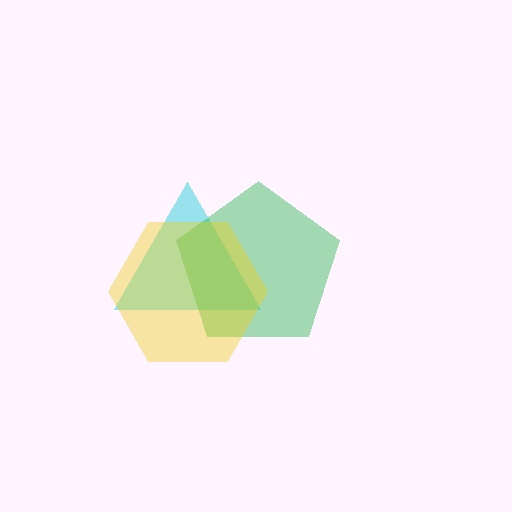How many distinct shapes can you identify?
There are 3 distinct shapes: a cyan triangle, a green pentagon, a yellow hexagon.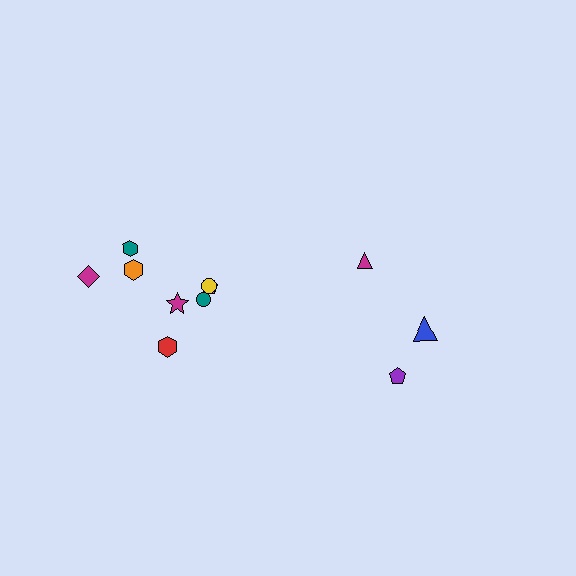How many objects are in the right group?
There are 3 objects.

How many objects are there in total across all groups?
There are 11 objects.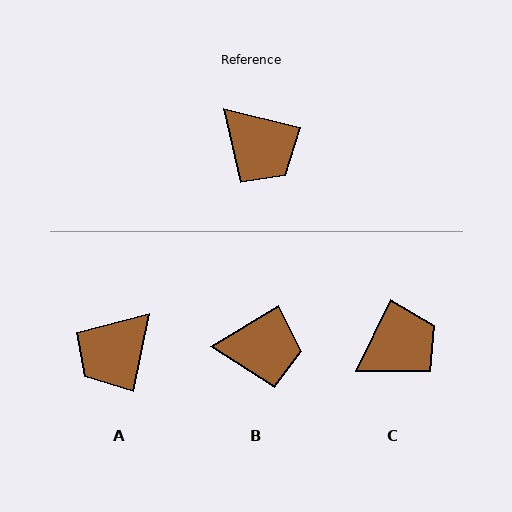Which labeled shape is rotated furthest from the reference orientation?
A, about 89 degrees away.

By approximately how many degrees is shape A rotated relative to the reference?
Approximately 89 degrees clockwise.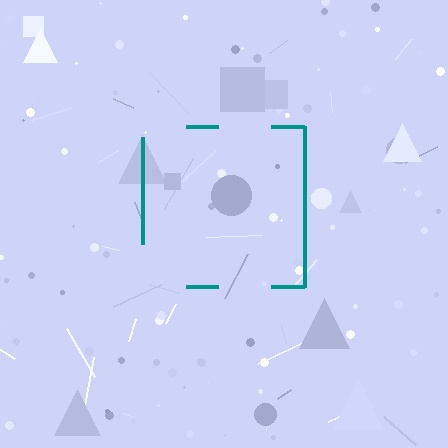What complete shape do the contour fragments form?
The contour fragments form a square.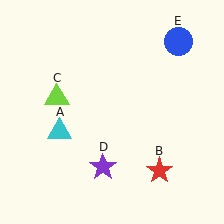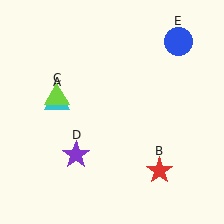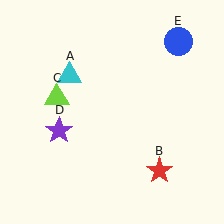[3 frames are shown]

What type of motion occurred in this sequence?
The cyan triangle (object A), purple star (object D) rotated clockwise around the center of the scene.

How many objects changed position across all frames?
2 objects changed position: cyan triangle (object A), purple star (object D).